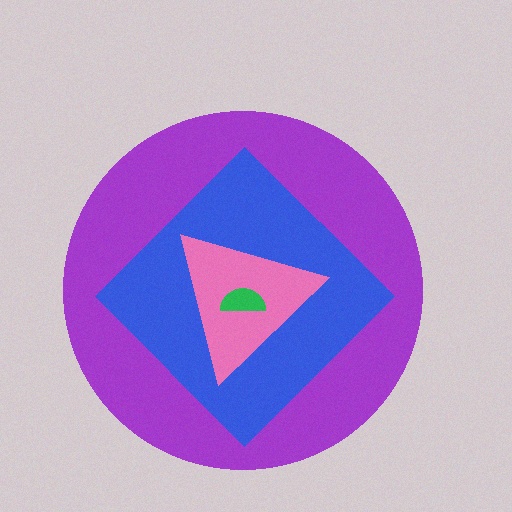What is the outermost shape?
The purple circle.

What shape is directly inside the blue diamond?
The pink triangle.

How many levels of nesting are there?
4.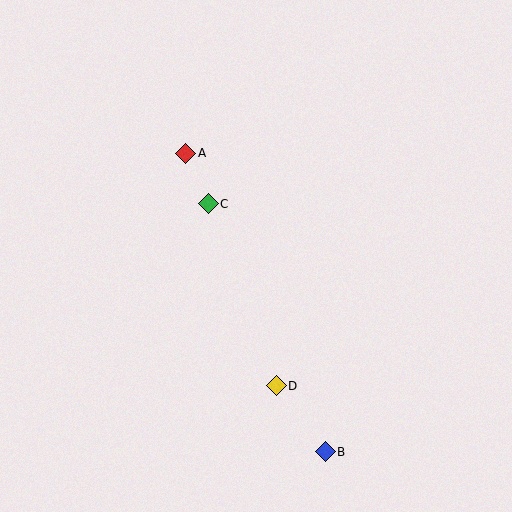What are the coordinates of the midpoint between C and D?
The midpoint between C and D is at (242, 295).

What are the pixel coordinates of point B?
Point B is at (325, 452).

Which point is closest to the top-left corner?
Point A is closest to the top-left corner.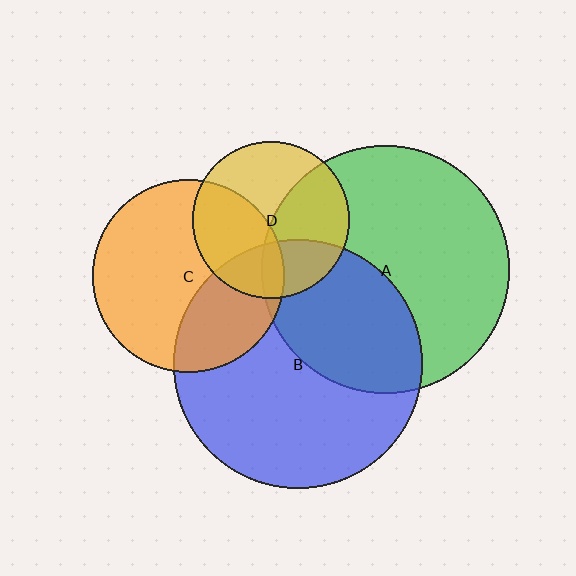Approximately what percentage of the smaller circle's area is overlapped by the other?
Approximately 5%.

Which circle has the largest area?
Circle B (blue).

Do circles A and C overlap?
Yes.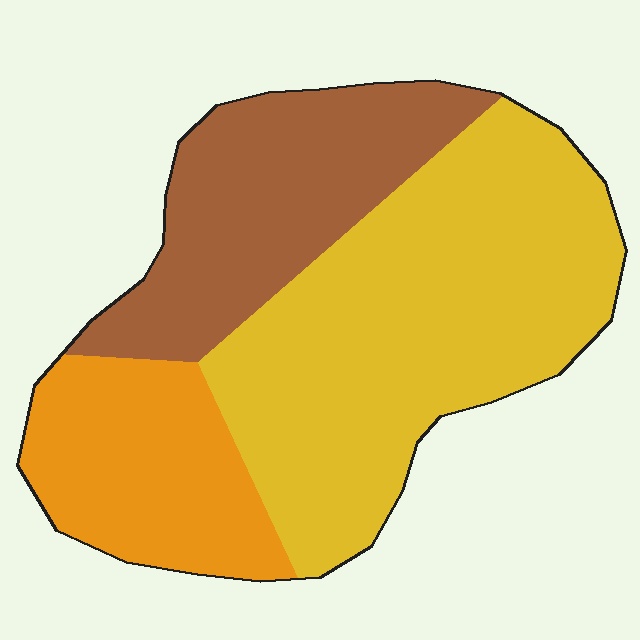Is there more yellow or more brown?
Yellow.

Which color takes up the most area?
Yellow, at roughly 50%.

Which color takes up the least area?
Orange, at roughly 20%.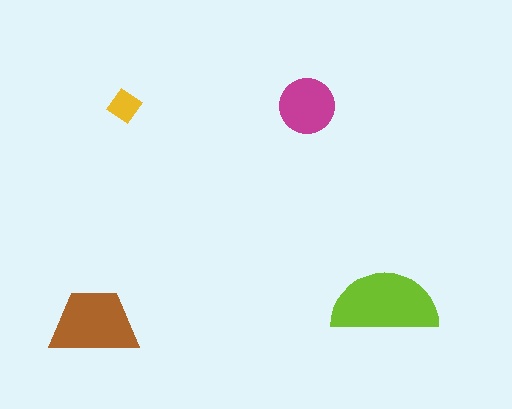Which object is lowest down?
The brown trapezoid is bottommost.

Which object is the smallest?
The yellow diamond.